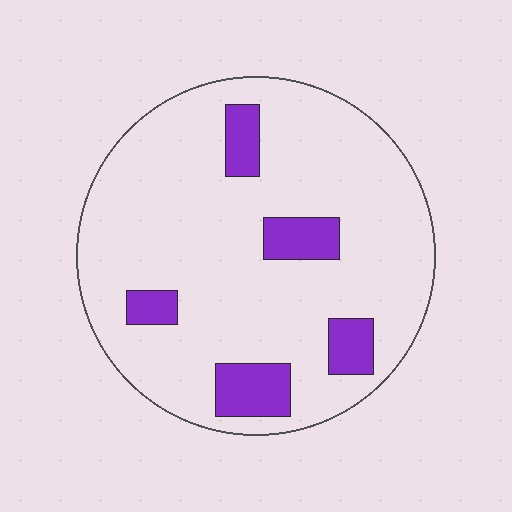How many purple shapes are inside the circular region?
5.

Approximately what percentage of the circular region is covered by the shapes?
Approximately 15%.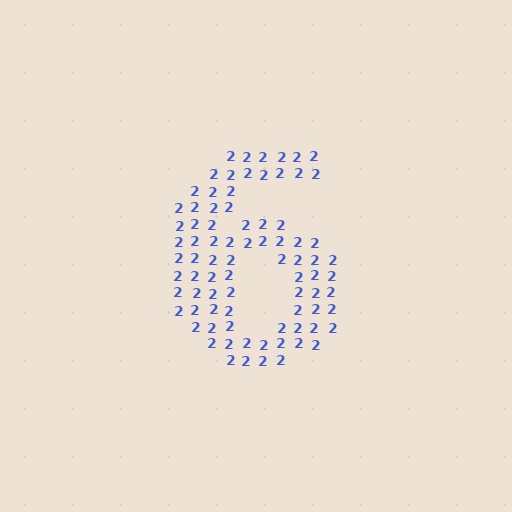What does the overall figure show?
The overall figure shows the digit 6.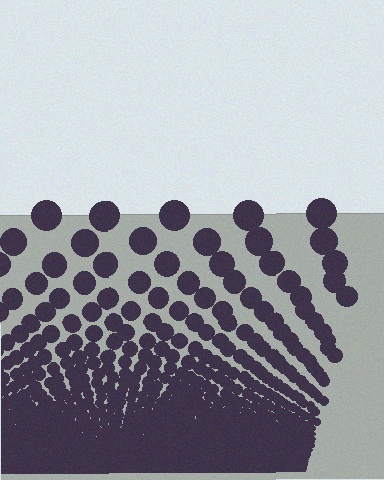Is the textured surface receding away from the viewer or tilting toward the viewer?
The surface appears to tilt toward the viewer. Texture elements get larger and sparser toward the top.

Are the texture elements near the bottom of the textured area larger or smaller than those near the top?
Smaller. The gradient is inverted — elements near the bottom are smaller and denser.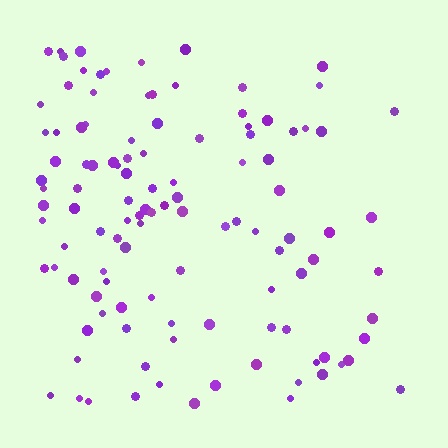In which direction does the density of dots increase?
From right to left, with the left side densest.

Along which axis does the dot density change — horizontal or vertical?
Horizontal.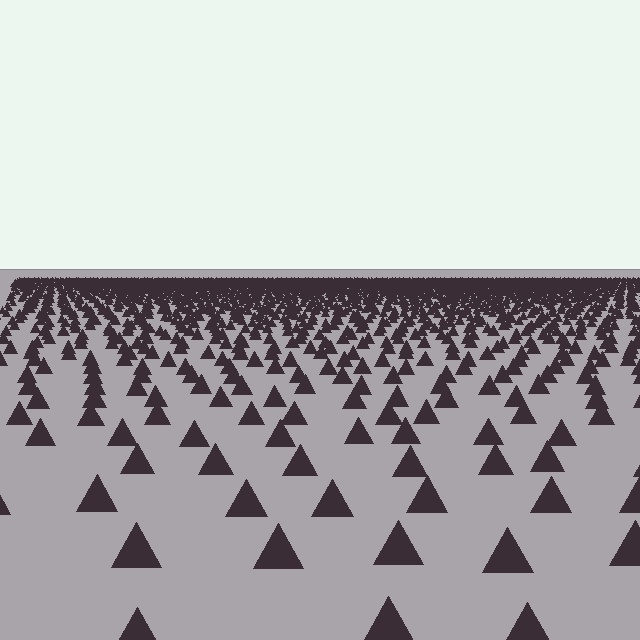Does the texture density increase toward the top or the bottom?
Density increases toward the top.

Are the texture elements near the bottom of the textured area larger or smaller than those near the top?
Larger. Near the bottom, elements are closer to the viewer and appear at a bigger on-screen size.